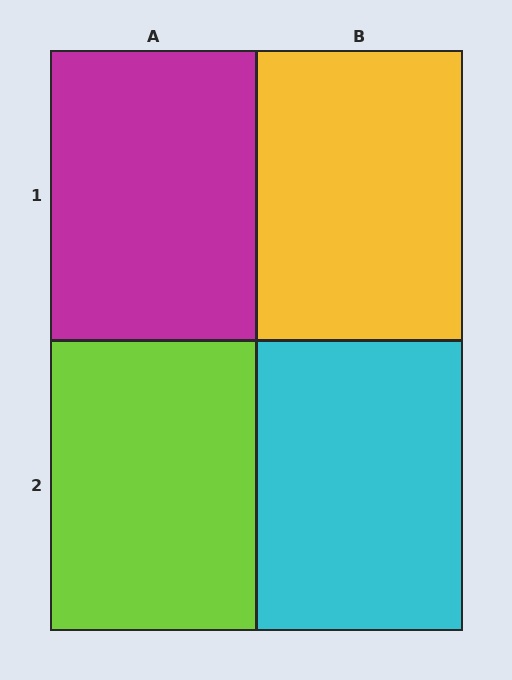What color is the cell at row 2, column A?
Lime.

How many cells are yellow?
1 cell is yellow.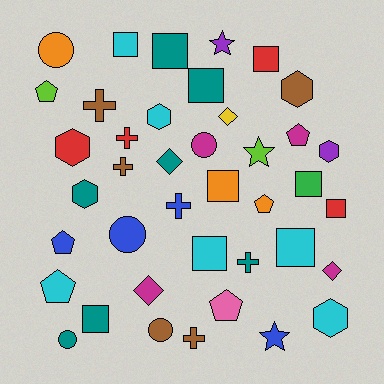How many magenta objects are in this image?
There are 4 magenta objects.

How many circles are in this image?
There are 5 circles.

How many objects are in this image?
There are 40 objects.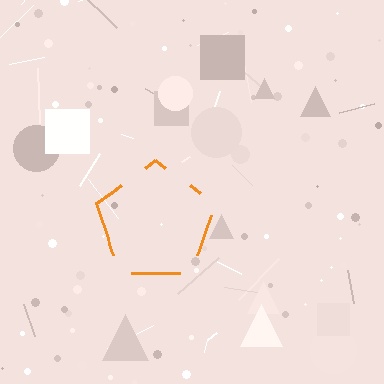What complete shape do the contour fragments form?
The contour fragments form a pentagon.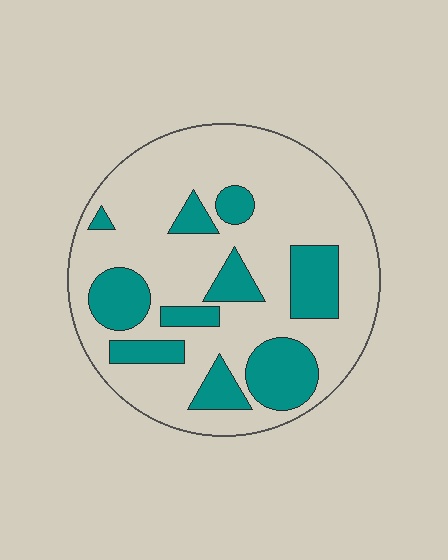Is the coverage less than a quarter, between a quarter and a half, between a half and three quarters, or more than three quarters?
Between a quarter and a half.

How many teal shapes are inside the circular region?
10.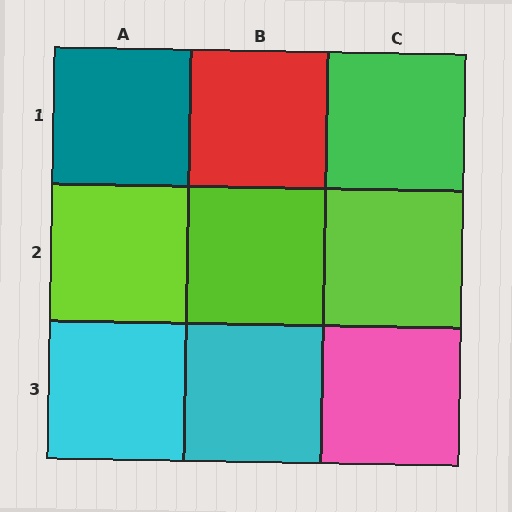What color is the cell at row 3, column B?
Cyan.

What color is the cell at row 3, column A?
Cyan.